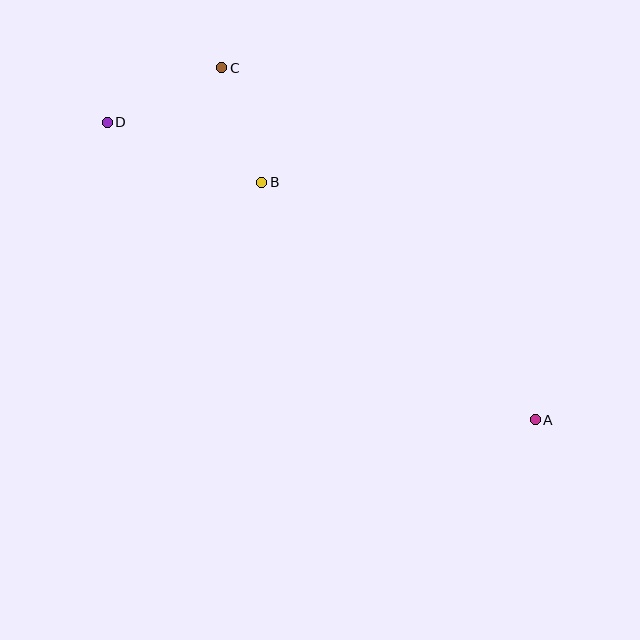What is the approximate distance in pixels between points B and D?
The distance between B and D is approximately 166 pixels.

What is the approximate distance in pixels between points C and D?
The distance between C and D is approximately 127 pixels.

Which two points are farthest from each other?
Points A and D are farthest from each other.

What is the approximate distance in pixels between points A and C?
The distance between A and C is approximately 472 pixels.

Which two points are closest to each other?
Points B and C are closest to each other.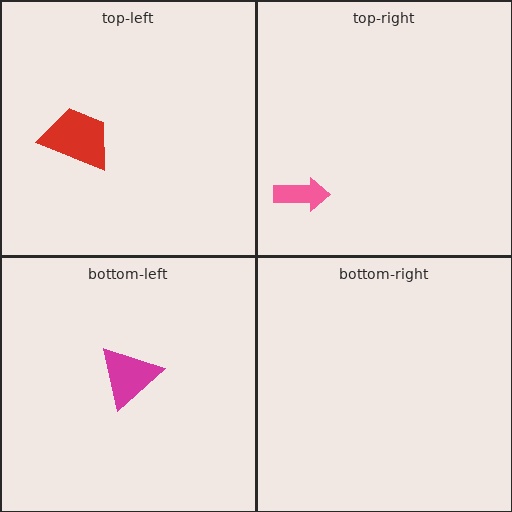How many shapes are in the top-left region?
1.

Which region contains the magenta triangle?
The bottom-left region.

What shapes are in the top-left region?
The red trapezoid.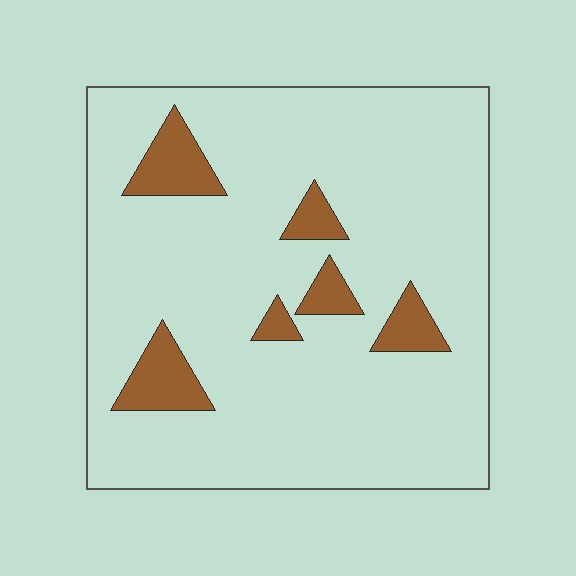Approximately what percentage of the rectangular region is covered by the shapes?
Approximately 10%.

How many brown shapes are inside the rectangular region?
6.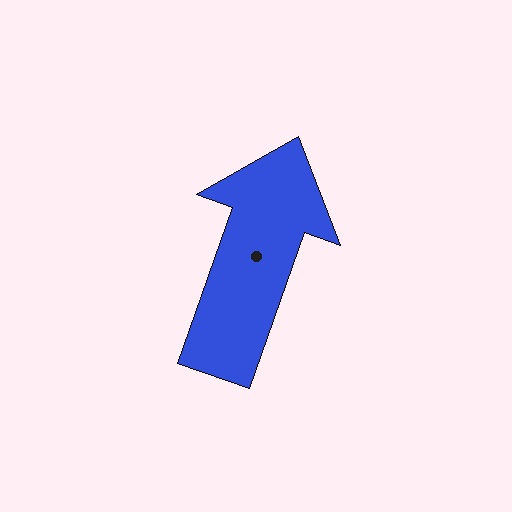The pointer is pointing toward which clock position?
Roughly 1 o'clock.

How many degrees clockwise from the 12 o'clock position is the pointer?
Approximately 20 degrees.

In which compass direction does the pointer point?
North.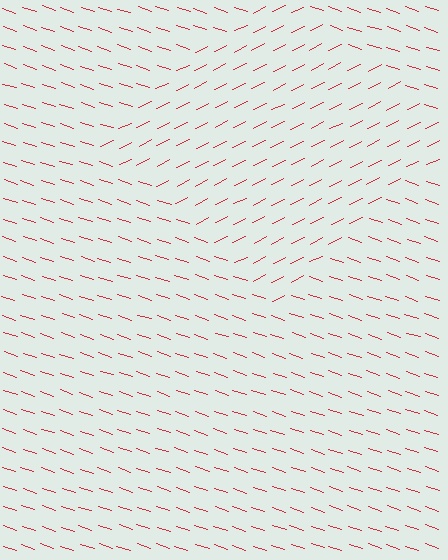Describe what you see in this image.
The image is filled with small red line segments. A diamond region in the image has lines oriented differently from the surrounding lines, creating a visible texture boundary.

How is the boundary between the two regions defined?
The boundary is defined purely by a change in line orientation (approximately 45 degrees difference). All lines are the same color and thickness.